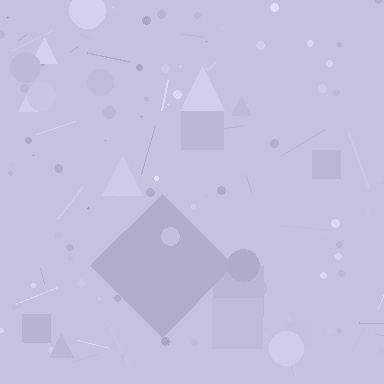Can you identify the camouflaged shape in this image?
The camouflaged shape is a diamond.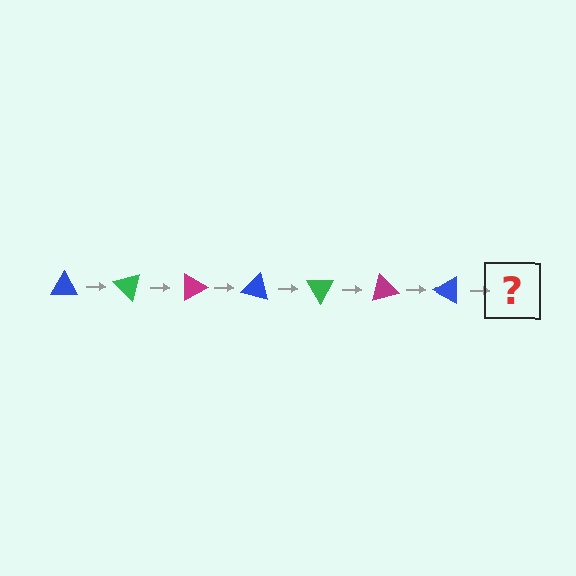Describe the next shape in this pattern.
It should be a green triangle, rotated 315 degrees from the start.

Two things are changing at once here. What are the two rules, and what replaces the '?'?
The two rules are that it rotates 45 degrees each step and the color cycles through blue, green, and magenta. The '?' should be a green triangle, rotated 315 degrees from the start.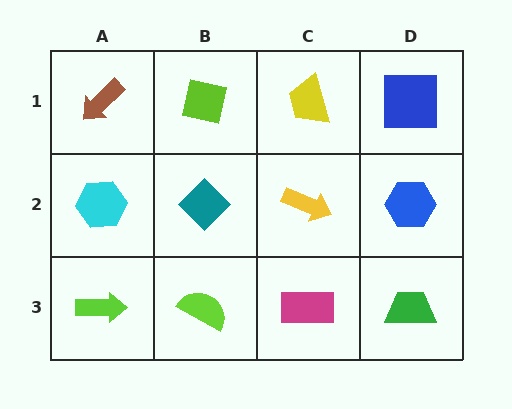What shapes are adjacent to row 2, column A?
A brown arrow (row 1, column A), a lime arrow (row 3, column A), a teal diamond (row 2, column B).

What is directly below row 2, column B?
A lime semicircle.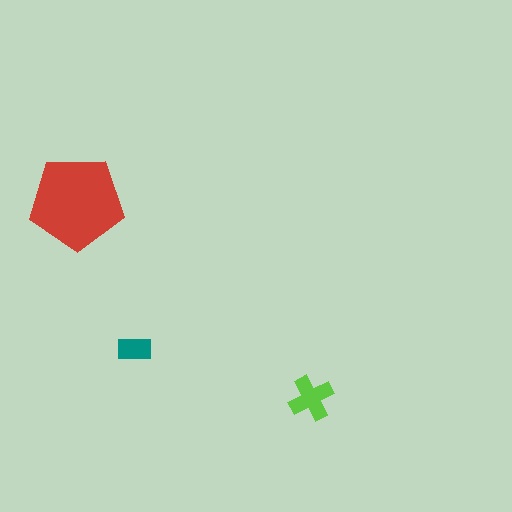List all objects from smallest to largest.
The teal rectangle, the lime cross, the red pentagon.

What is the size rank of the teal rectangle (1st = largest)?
3rd.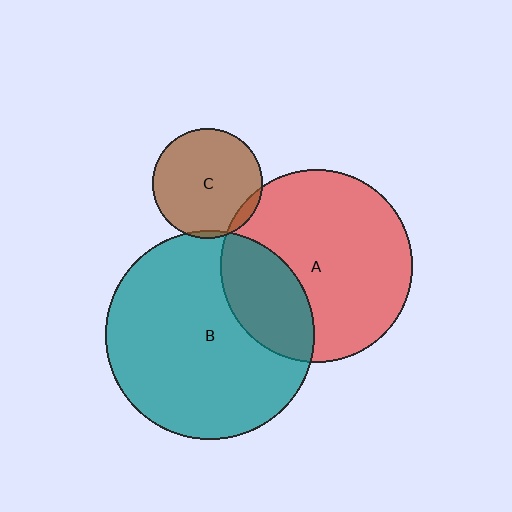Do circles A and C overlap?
Yes.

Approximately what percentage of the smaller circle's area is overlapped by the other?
Approximately 5%.